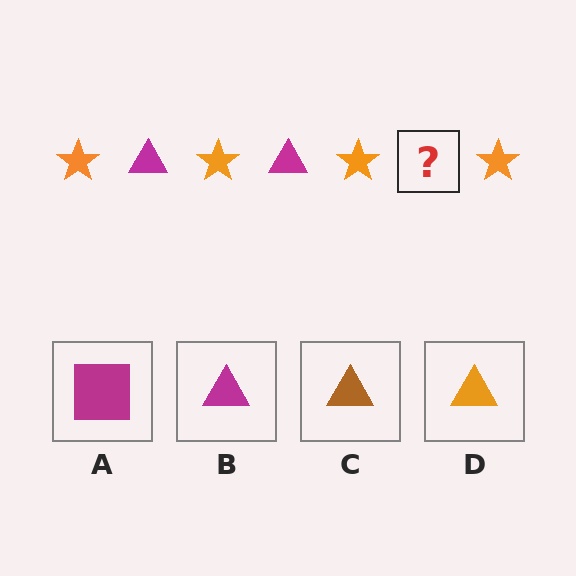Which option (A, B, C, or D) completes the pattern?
B.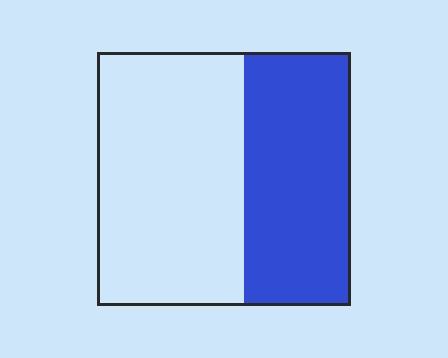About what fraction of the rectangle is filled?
About two fifths (2/5).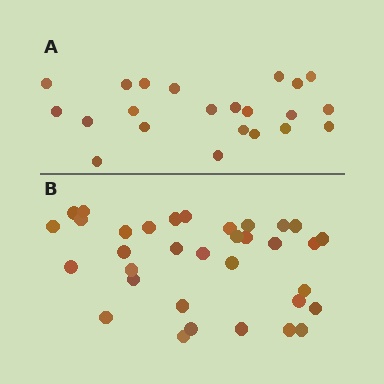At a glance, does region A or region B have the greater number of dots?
Region B (the bottom region) has more dots.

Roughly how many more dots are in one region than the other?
Region B has roughly 12 or so more dots than region A.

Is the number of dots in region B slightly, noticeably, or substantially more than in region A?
Region B has substantially more. The ratio is roughly 1.5 to 1.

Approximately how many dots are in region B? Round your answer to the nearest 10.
About 30 dots. (The exact count is 34, which rounds to 30.)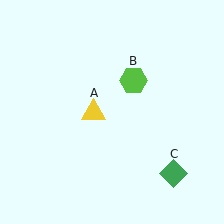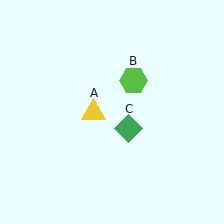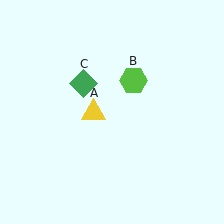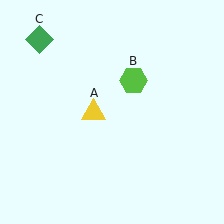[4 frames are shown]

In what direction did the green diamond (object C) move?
The green diamond (object C) moved up and to the left.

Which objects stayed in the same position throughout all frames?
Yellow triangle (object A) and lime hexagon (object B) remained stationary.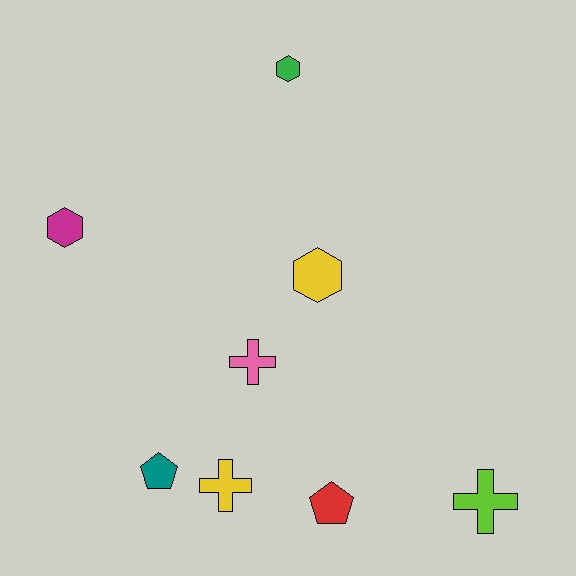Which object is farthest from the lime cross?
The magenta hexagon is farthest from the lime cross.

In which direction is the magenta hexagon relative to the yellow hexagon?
The magenta hexagon is to the left of the yellow hexagon.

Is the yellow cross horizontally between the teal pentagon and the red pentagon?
Yes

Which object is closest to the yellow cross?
The teal pentagon is closest to the yellow cross.